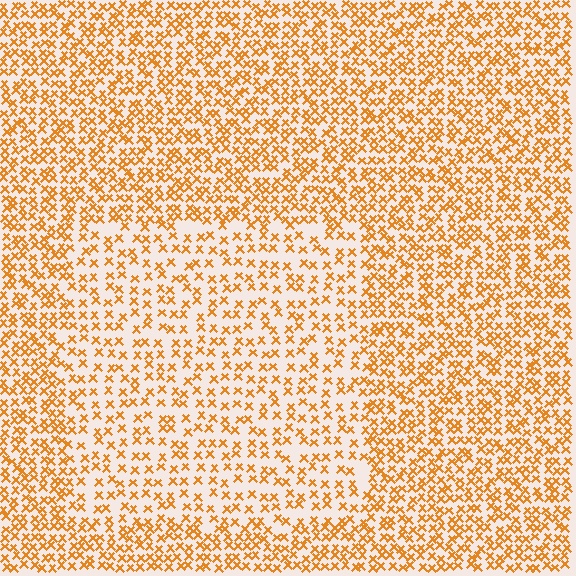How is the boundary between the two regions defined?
The boundary is defined by a change in element density (approximately 1.8x ratio). All elements are the same color, size, and shape.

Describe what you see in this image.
The image contains small orange elements arranged at two different densities. A rectangle-shaped region is visible where the elements are less densely packed than the surrounding area.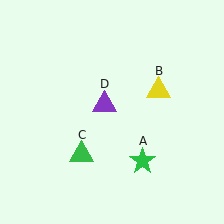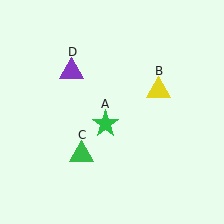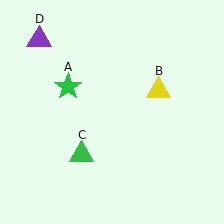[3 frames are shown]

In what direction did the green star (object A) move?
The green star (object A) moved up and to the left.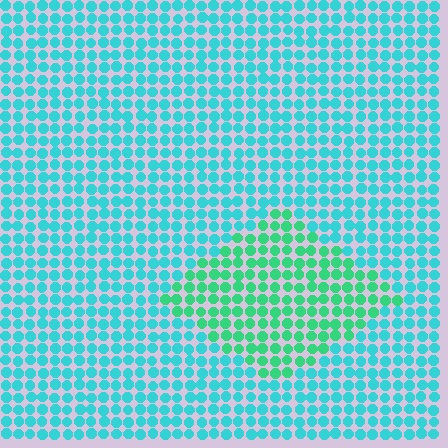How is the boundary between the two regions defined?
The boundary is defined purely by a slight shift in hue (about 34 degrees). Spacing, size, and orientation are identical on both sides.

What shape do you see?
I see a diamond.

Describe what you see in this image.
The image is filled with small cyan elements in a uniform arrangement. A diamond-shaped region is visible where the elements are tinted to a slightly different hue, forming a subtle color boundary.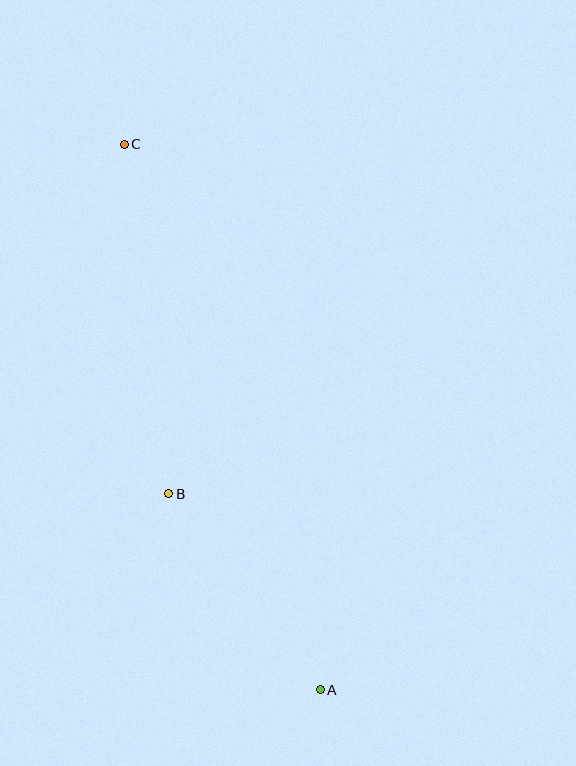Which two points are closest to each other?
Points A and B are closest to each other.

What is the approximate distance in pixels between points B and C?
The distance between B and C is approximately 352 pixels.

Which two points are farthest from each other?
Points A and C are farthest from each other.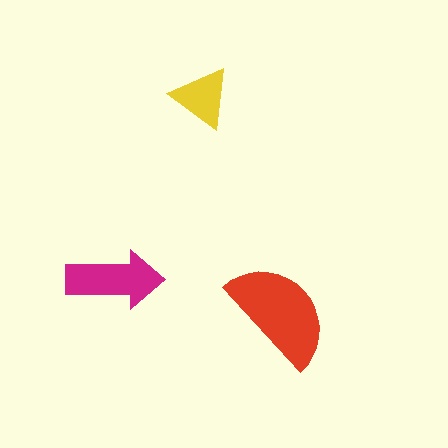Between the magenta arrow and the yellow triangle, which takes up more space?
The magenta arrow.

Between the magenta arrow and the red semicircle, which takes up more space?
The red semicircle.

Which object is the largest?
The red semicircle.